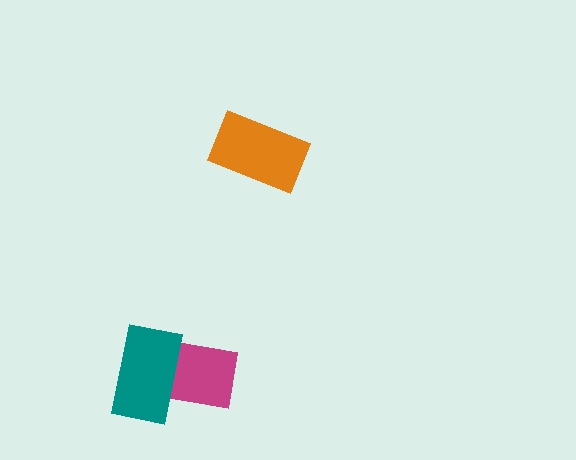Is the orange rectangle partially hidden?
No, no other shape covers it.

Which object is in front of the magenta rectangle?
The teal rectangle is in front of the magenta rectangle.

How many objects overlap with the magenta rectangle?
1 object overlaps with the magenta rectangle.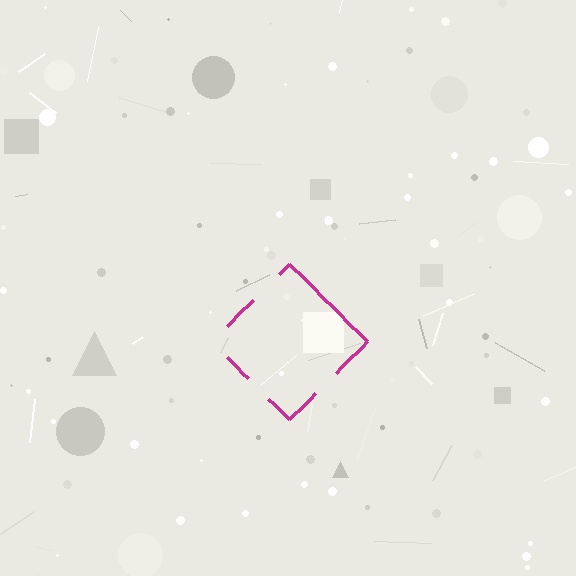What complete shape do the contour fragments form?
The contour fragments form a diamond.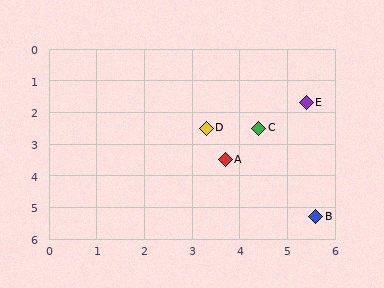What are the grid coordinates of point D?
Point D is at approximately (3.3, 2.5).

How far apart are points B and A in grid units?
Points B and A are about 2.6 grid units apart.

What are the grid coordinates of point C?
Point C is at approximately (4.4, 2.5).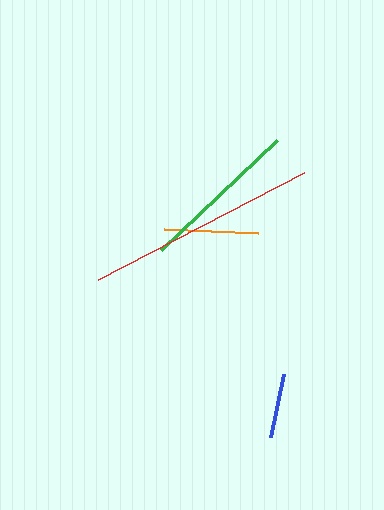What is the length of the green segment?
The green segment is approximately 159 pixels long.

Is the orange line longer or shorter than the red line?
The red line is longer than the orange line.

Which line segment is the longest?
The red line is the longest at approximately 232 pixels.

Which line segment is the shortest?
The blue line is the shortest at approximately 65 pixels.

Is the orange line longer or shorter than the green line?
The green line is longer than the orange line.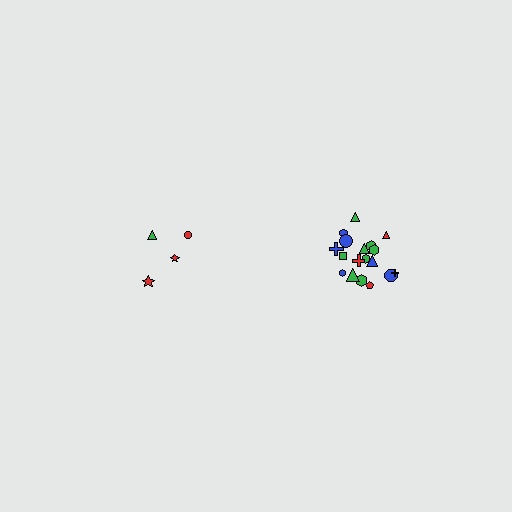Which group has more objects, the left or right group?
The right group.